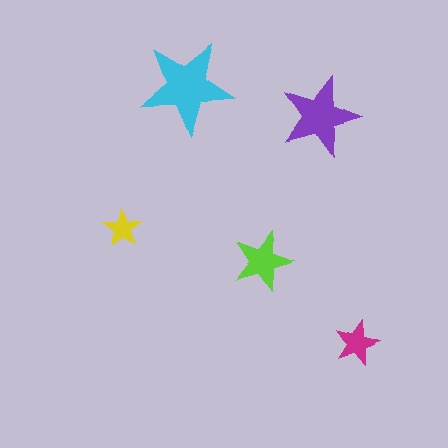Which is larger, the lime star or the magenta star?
The lime one.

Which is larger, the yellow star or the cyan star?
The cyan one.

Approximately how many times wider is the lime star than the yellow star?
About 1.5 times wider.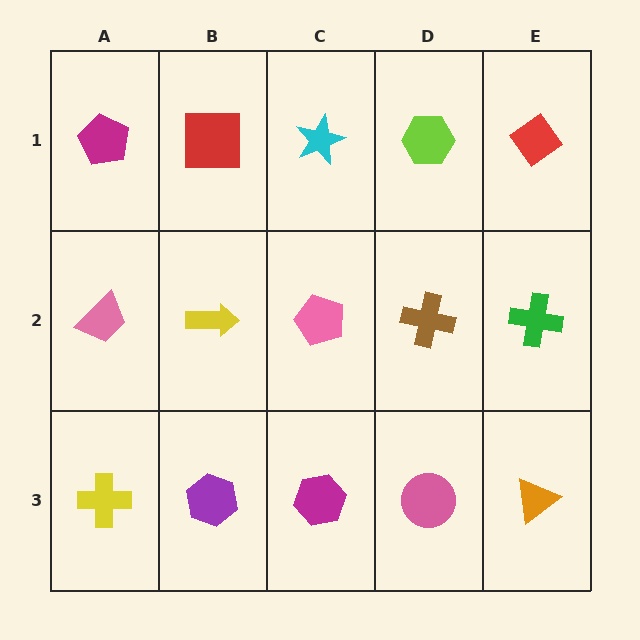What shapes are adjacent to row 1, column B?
A yellow arrow (row 2, column B), a magenta pentagon (row 1, column A), a cyan star (row 1, column C).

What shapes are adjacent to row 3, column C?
A pink pentagon (row 2, column C), a purple hexagon (row 3, column B), a pink circle (row 3, column D).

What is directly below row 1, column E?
A green cross.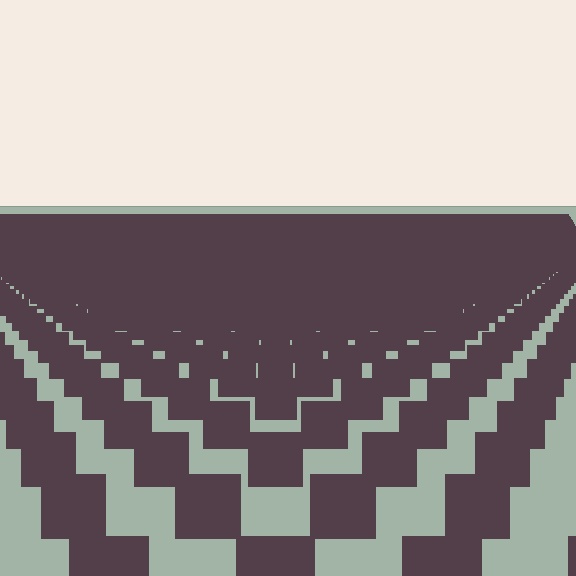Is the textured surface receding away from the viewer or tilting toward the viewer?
The surface is receding away from the viewer. Texture elements get smaller and denser toward the top.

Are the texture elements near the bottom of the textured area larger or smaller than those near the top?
Larger. Near the bottom, elements are closer to the viewer and appear at a bigger on-screen size.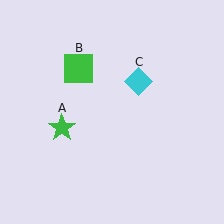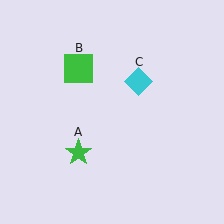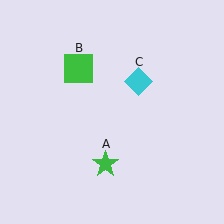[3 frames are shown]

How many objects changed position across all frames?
1 object changed position: green star (object A).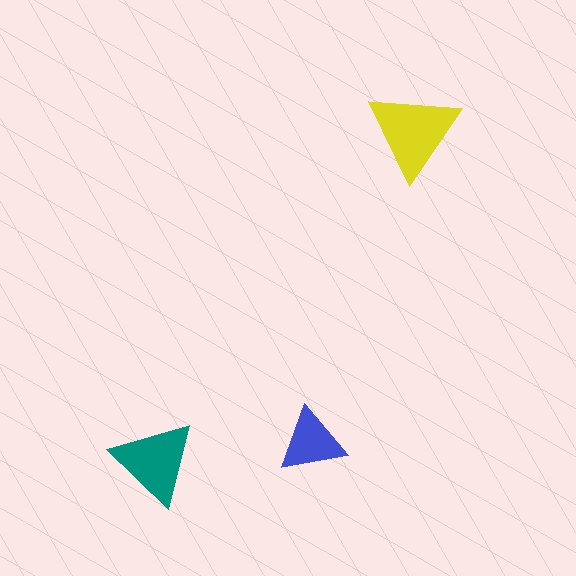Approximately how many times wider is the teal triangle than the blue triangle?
About 1.5 times wider.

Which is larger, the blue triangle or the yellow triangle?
The yellow one.